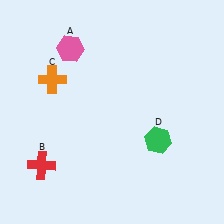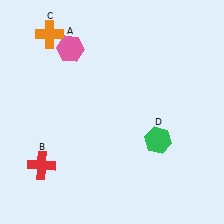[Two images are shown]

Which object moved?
The orange cross (C) moved up.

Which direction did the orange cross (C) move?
The orange cross (C) moved up.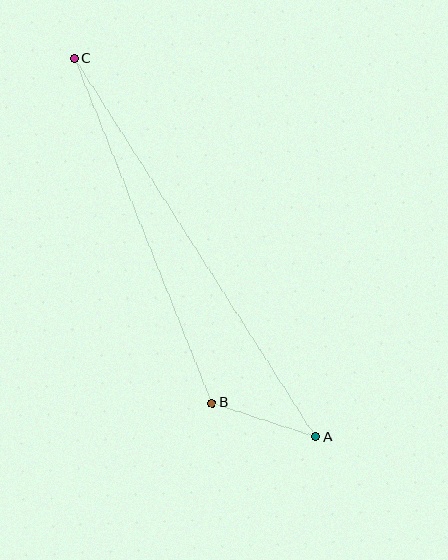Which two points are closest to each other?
Points A and B are closest to each other.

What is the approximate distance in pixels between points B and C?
The distance between B and C is approximately 371 pixels.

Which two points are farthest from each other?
Points A and C are farthest from each other.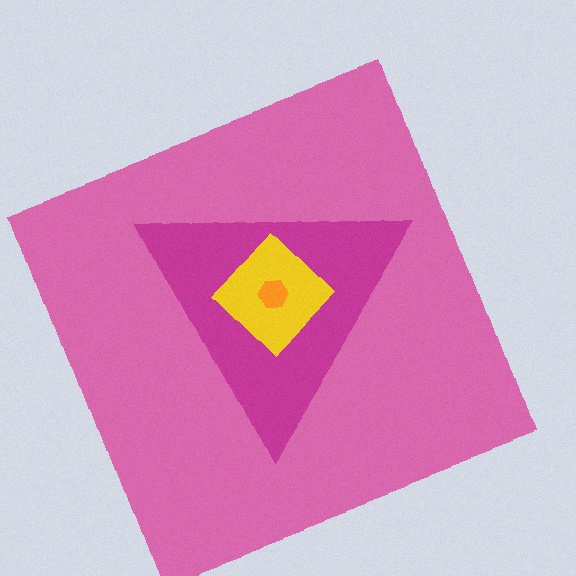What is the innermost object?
The orange hexagon.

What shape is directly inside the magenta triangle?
The yellow diamond.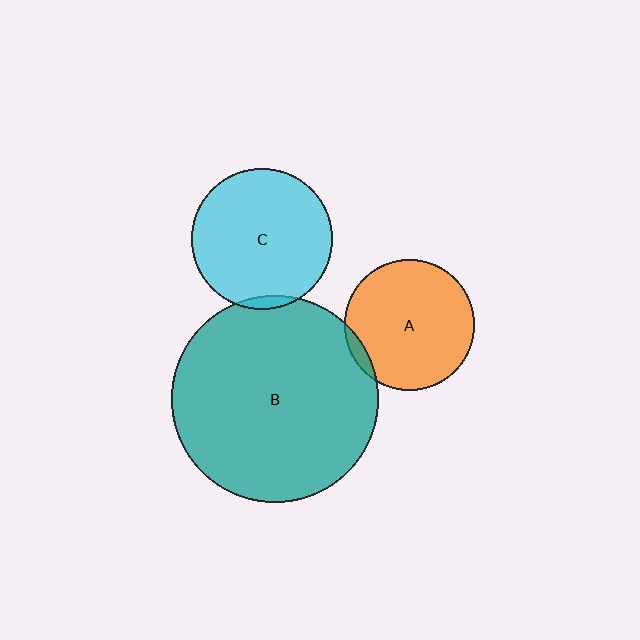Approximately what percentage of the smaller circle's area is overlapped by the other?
Approximately 5%.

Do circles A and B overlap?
Yes.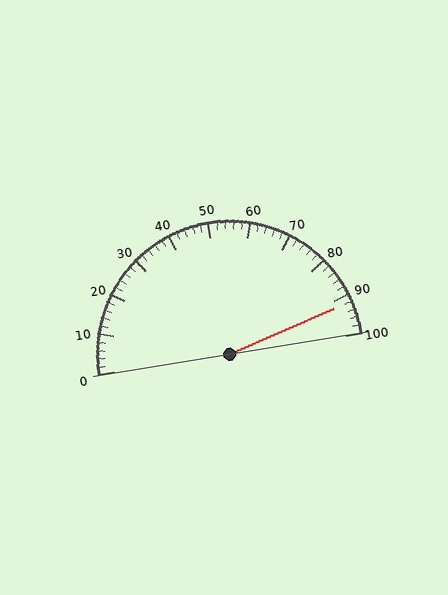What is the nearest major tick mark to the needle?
The nearest major tick mark is 90.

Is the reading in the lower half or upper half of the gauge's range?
The reading is in the upper half of the range (0 to 100).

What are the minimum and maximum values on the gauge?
The gauge ranges from 0 to 100.